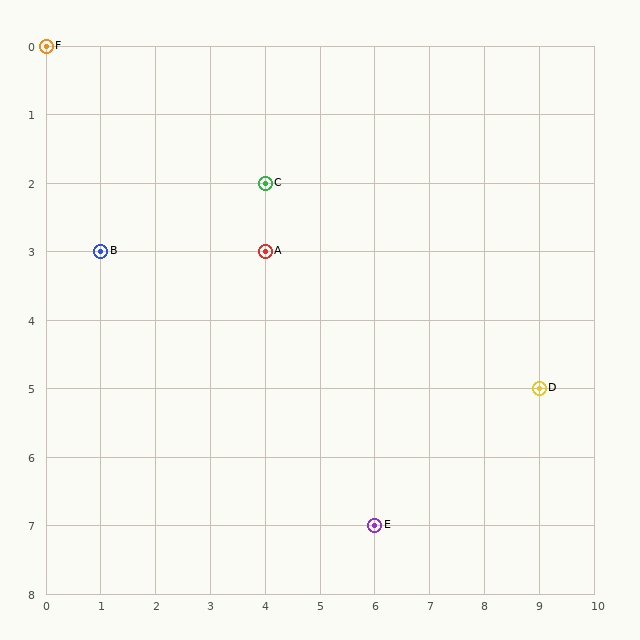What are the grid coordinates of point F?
Point F is at grid coordinates (0, 0).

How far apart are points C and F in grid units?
Points C and F are 4 columns and 2 rows apart (about 4.5 grid units diagonally).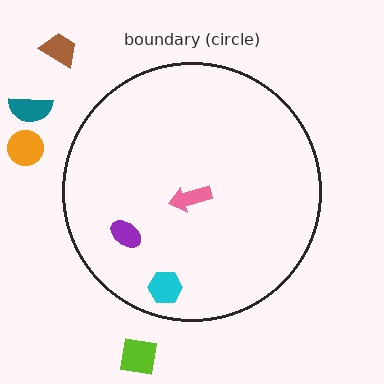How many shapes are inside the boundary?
3 inside, 4 outside.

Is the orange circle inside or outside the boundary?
Outside.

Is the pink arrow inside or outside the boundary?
Inside.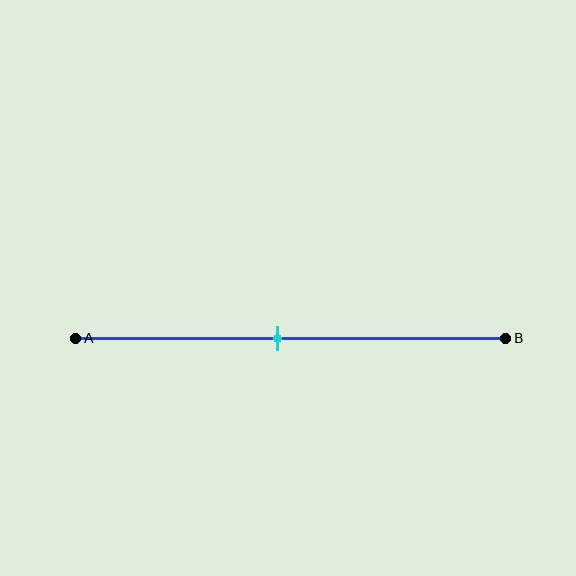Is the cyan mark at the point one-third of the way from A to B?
No, the mark is at about 45% from A, not at the 33% one-third point.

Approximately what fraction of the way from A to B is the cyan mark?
The cyan mark is approximately 45% of the way from A to B.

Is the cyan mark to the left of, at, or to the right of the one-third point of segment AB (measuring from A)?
The cyan mark is to the right of the one-third point of segment AB.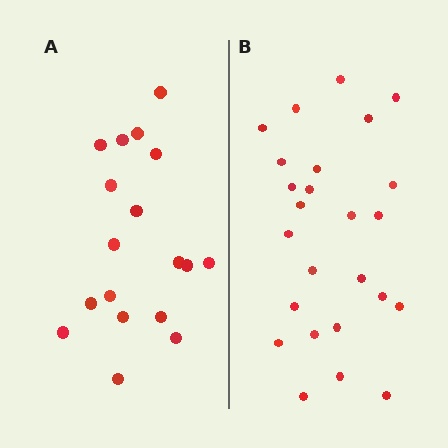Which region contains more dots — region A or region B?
Region B (the right region) has more dots.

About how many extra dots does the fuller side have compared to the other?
Region B has roughly 8 or so more dots than region A.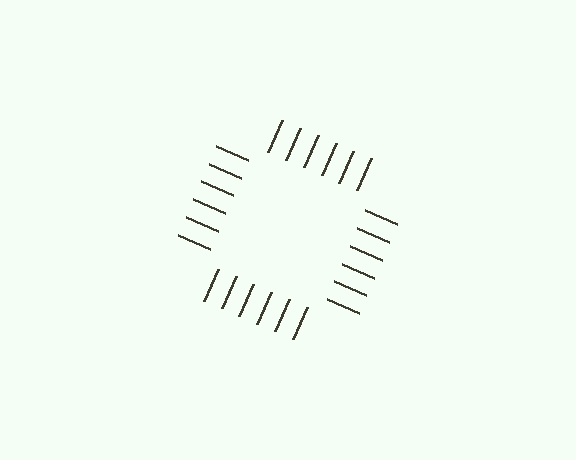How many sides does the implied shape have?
4 sides — the line-ends trace a square.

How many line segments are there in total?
24 — 6 along each of the 4 edges.